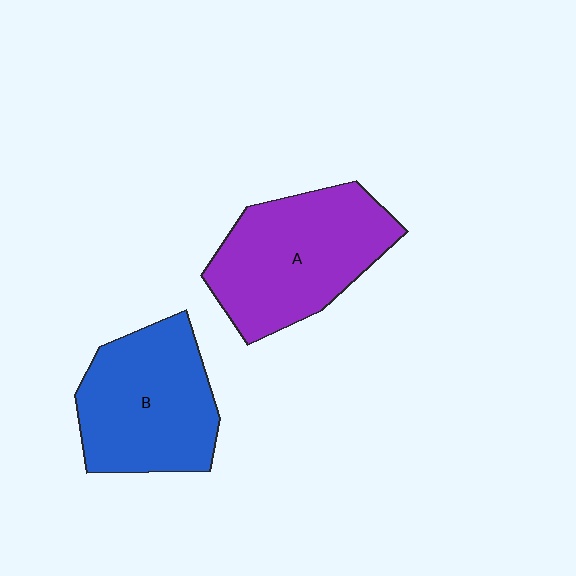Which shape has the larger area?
Shape A (purple).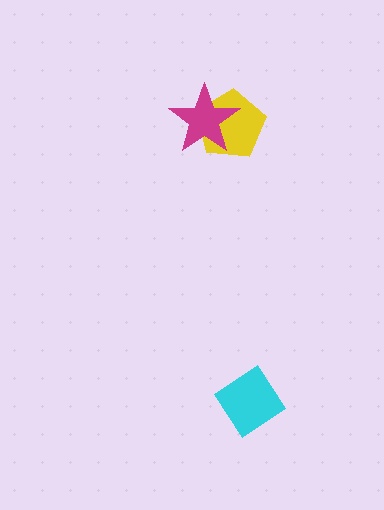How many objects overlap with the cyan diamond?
0 objects overlap with the cyan diamond.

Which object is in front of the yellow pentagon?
The magenta star is in front of the yellow pentagon.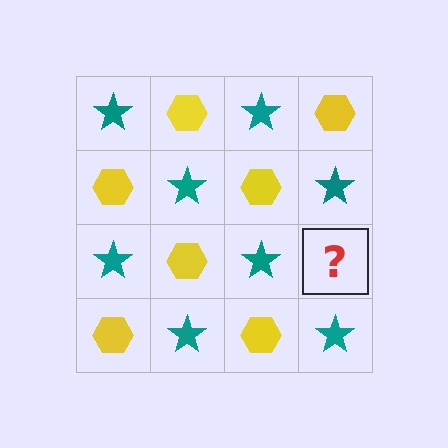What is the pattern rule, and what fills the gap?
The rule is that it alternates teal star and yellow hexagon in a checkerboard pattern. The gap should be filled with a yellow hexagon.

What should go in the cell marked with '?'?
The missing cell should contain a yellow hexagon.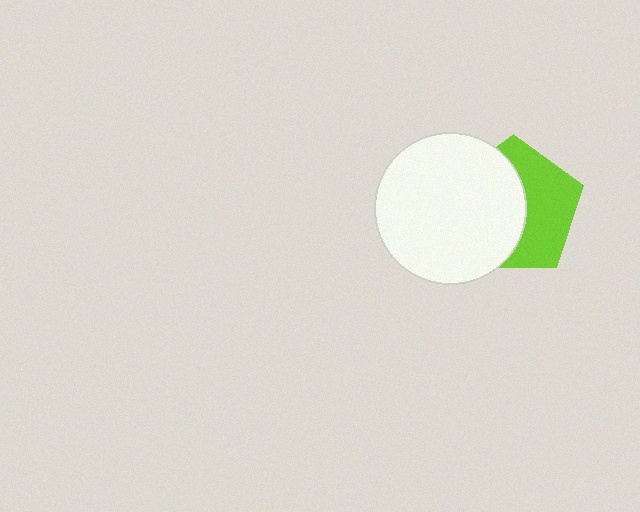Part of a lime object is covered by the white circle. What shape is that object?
It is a pentagon.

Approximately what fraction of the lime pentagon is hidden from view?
Roughly 53% of the lime pentagon is hidden behind the white circle.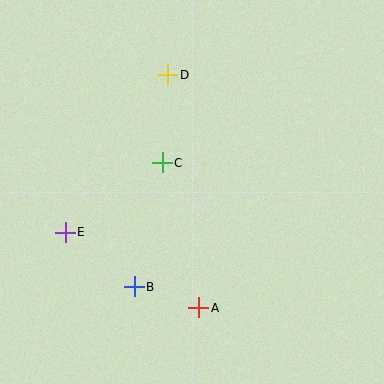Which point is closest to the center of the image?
Point C at (162, 163) is closest to the center.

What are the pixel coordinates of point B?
Point B is at (134, 287).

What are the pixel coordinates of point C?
Point C is at (162, 163).